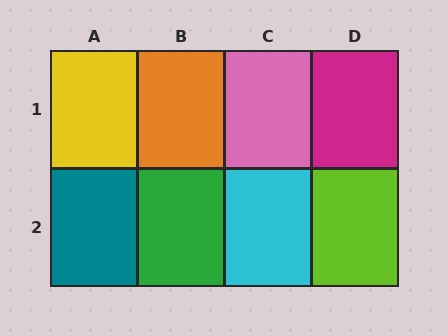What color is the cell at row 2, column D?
Lime.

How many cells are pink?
1 cell is pink.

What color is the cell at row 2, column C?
Cyan.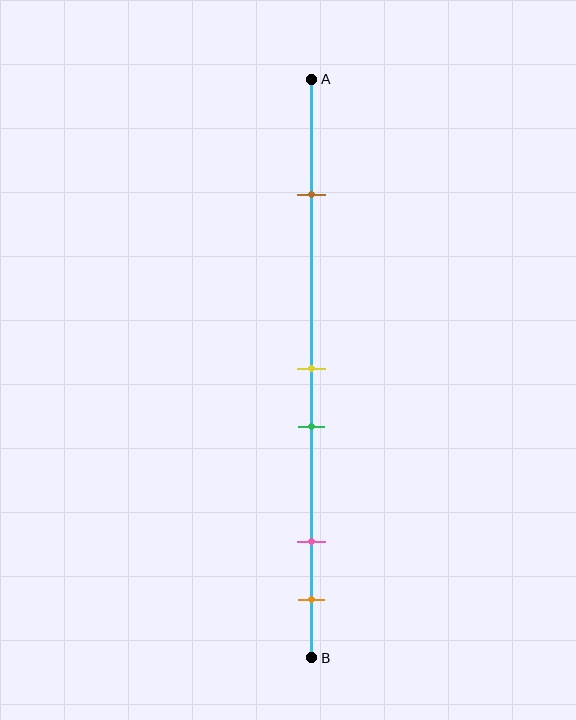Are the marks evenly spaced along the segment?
No, the marks are not evenly spaced.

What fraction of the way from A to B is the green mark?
The green mark is approximately 60% (0.6) of the way from A to B.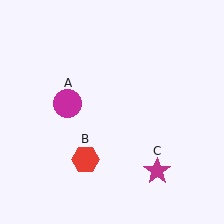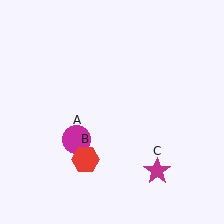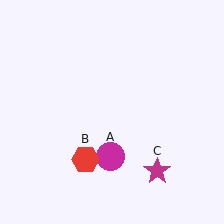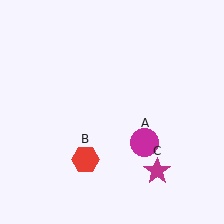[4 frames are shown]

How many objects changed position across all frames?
1 object changed position: magenta circle (object A).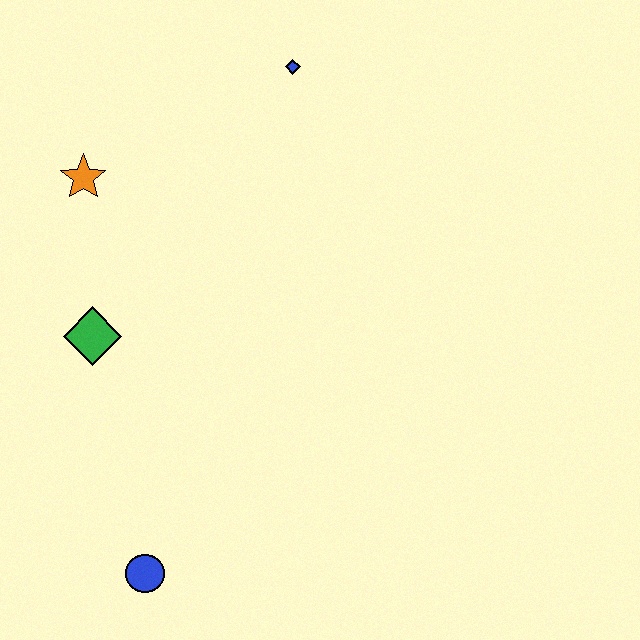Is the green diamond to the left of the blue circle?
Yes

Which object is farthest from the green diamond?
The blue diamond is farthest from the green diamond.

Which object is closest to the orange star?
The green diamond is closest to the orange star.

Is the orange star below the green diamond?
No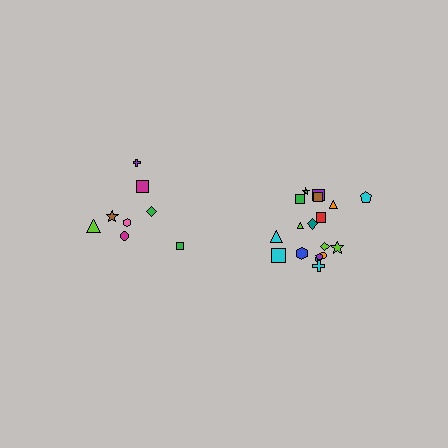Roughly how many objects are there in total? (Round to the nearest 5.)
Roughly 25 objects in total.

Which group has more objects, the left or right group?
The right group.